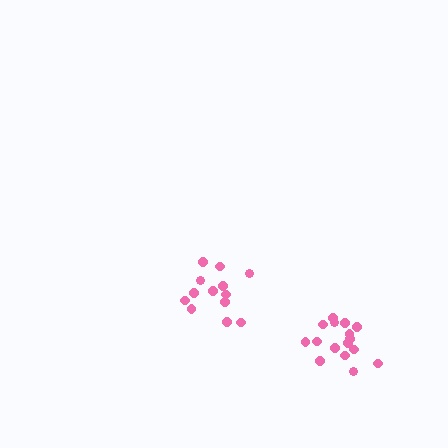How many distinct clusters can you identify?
There are 2 distinct clusters.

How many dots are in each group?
Group 1: 13 dots, Group 2: 17 dots (30 total).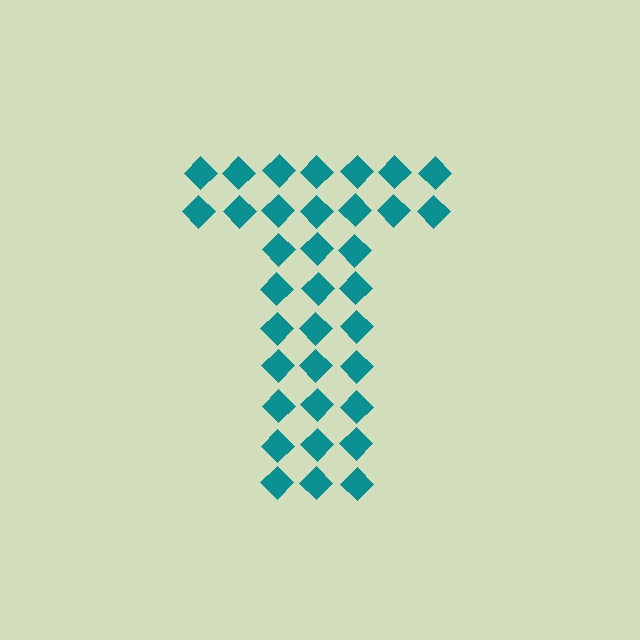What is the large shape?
The large shape is the letter T.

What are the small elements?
The small elements are diamonds.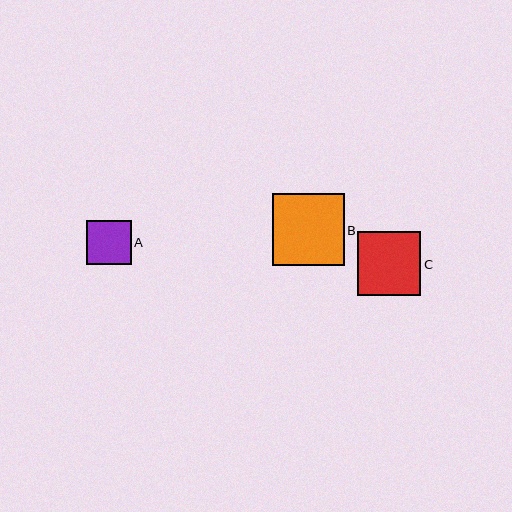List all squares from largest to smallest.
From largest to smallest: B, C, A.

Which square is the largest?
Square B is the largest with a size of approximately 72 pixels.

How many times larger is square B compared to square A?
Square B is approximately 1.6 times the size of square A.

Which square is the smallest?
Square A is the smallest with a size of approximately 45 pixels.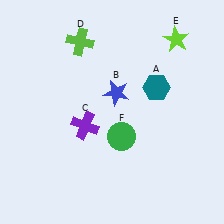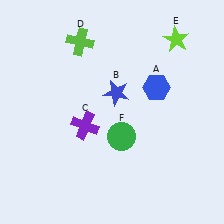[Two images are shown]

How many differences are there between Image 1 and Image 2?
There is 1 difference between the two images.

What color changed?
The hexagon (A) changed from teal in Image 1 to blue in Image 2.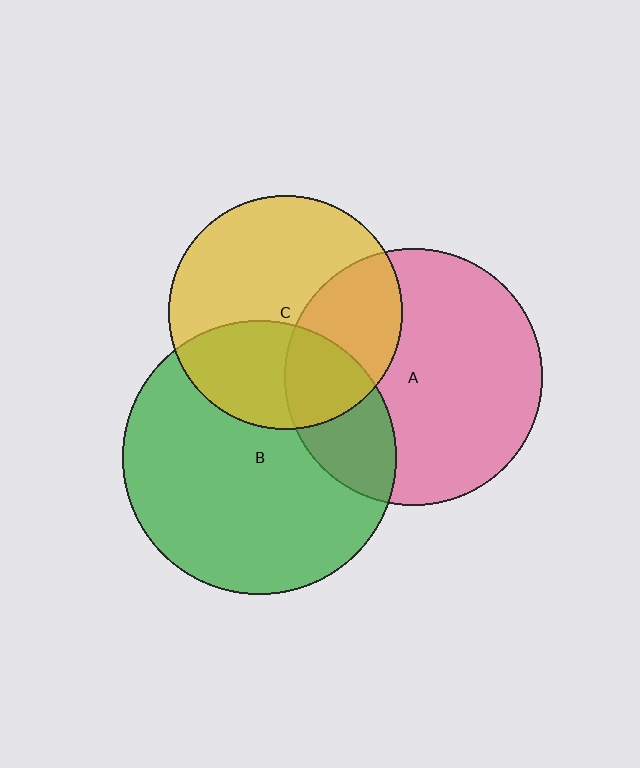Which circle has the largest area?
Circle B (green).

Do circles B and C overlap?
Yes.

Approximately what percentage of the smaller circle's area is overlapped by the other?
Approximately 35%.